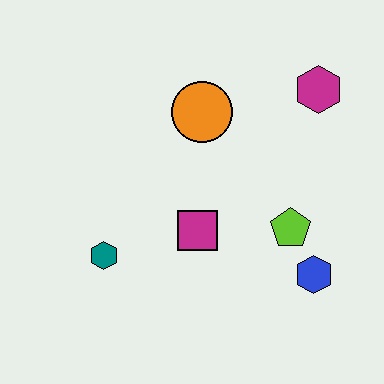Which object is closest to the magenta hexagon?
The orange circle is closest to the magenta hexagon.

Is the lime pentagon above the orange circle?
No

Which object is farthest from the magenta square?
The magenta hexagon is farthest from the magenta square.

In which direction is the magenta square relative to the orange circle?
The magenta square is below the orange circle.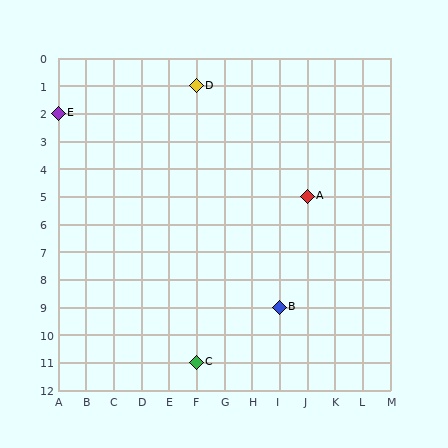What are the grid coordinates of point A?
Point A is at grid coordinates (J, 5).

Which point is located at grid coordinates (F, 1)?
Point D is at (F, 1).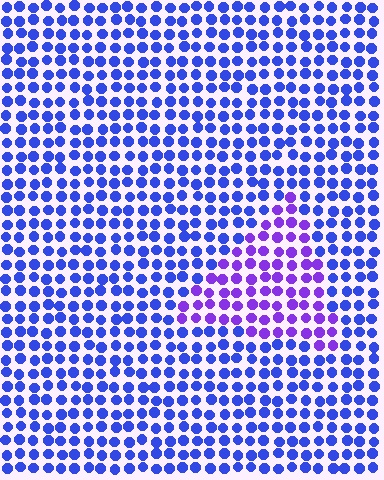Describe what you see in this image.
The image is filled with small blue elements in a uniform arrangement. A triangle-shaped region is visible where the elements are tinted to a slightly different hue, forming a subtle color boundary.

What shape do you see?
I see a triangle.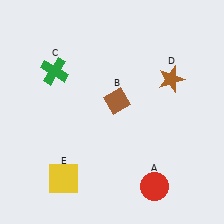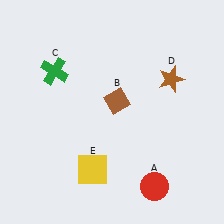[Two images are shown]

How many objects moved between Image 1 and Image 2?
1 object moved between the two images.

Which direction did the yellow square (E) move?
The yellow square (E) moved right.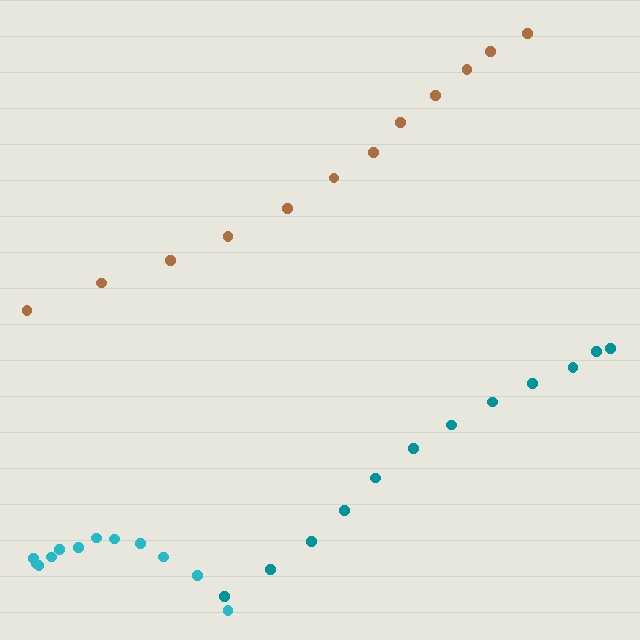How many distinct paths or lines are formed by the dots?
There are 3 distinct paths.